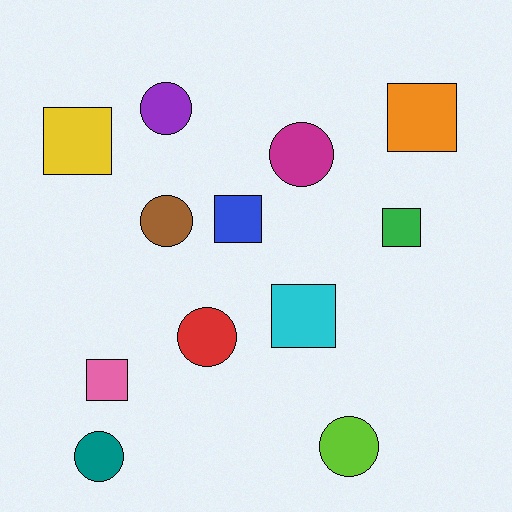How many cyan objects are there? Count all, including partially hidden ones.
There is 1 cyan object.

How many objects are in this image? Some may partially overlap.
There are 12 objects.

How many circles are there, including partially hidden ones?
There are 6 circles.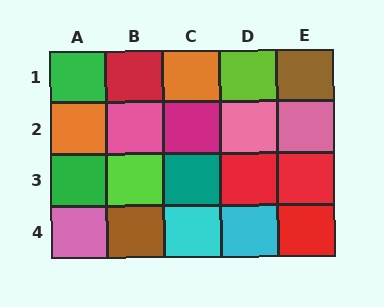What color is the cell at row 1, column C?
Orange.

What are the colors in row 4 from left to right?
Pink, brown, cyan, cyan, red.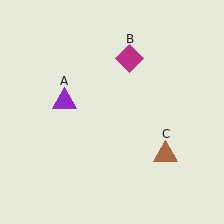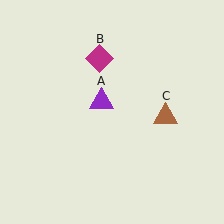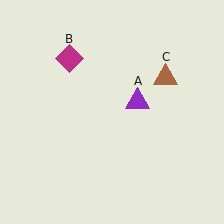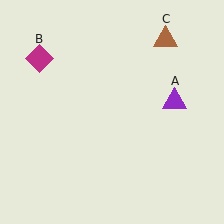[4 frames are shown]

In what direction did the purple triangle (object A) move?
The purple triangle (object A) moved right.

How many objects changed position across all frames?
3 objects changed position: purple triangle (object A), magenta diamond (object B), brown triangle (object C).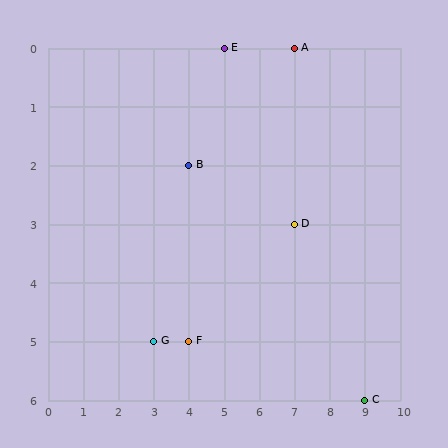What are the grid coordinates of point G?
Point G is at grid coordinates (3, 5).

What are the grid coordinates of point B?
Point B is at grid coordinates (4, 2).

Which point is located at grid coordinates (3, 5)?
Point G is at (3, 5).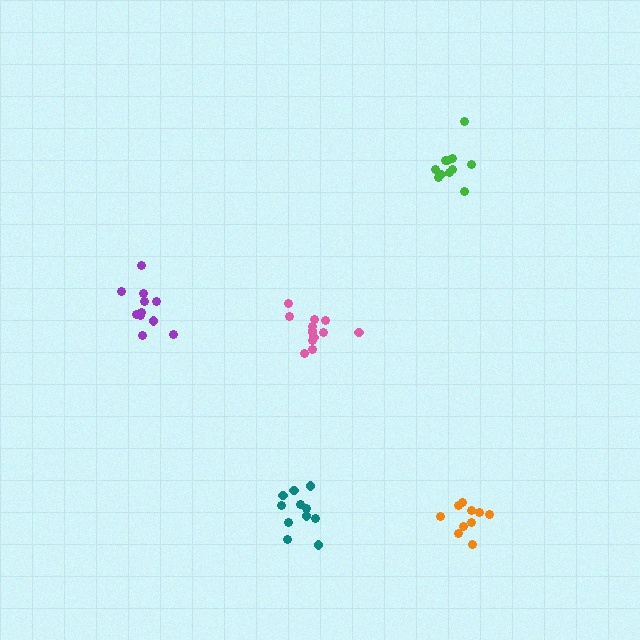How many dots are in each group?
Group 1: 11 dots, Group 2: 10 dots, Group 3: 13 dots, Group 4: 11 dots, Group 5: 11 dots (56 total).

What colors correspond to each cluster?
The clusters are colored: green, orange, pink, teal, purple.